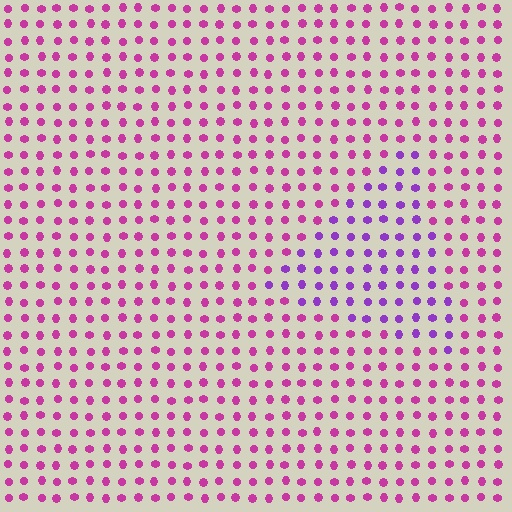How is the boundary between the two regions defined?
The boundary is defined purely by a slight shift in hue (about 38 degrees). Spacing, size, and orientation are identical on both sides.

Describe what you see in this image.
The image is filled with small magenta elements in a uniform arrangement. A triangle-shaped region is visible where the elements are tinted to a slightly different hue, forming a subtle color boundary.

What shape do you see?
I see a triangle.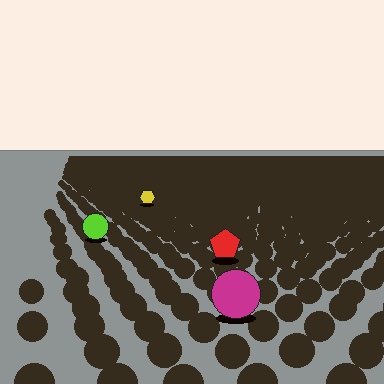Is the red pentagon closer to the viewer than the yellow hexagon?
Yes. The red pentagon is closer — you can tell from the texture gradient: the ground texture is coarser near it.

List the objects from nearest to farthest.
From nearest to farthest: the magenta circle, the red pentagon, the lime circle, the yellow hexagon.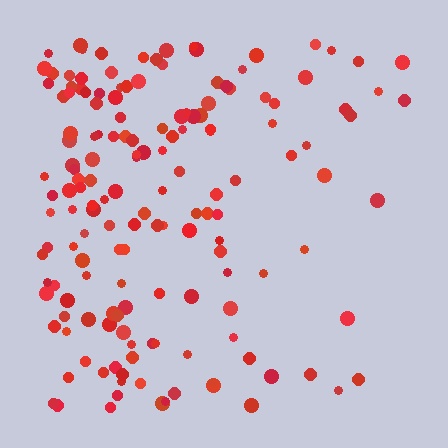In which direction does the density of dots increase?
From right to left, with the left side densest.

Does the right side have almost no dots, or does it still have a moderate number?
Still a moderate number, just noticeably fewer than the left.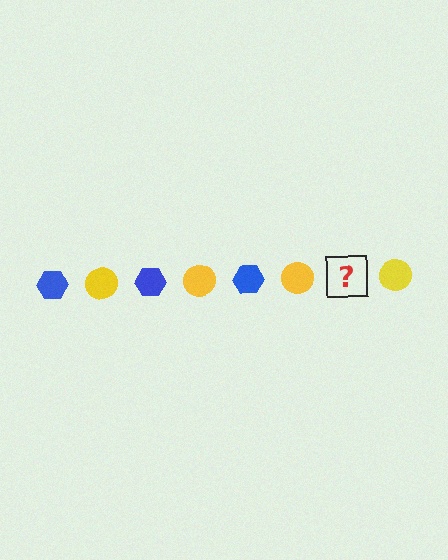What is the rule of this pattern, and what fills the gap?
The rule is that the pattern alternates between blue hexagon and yellow circle. The gap should be filled with a blue hexagon.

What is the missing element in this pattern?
The missing element is a blue hexagon.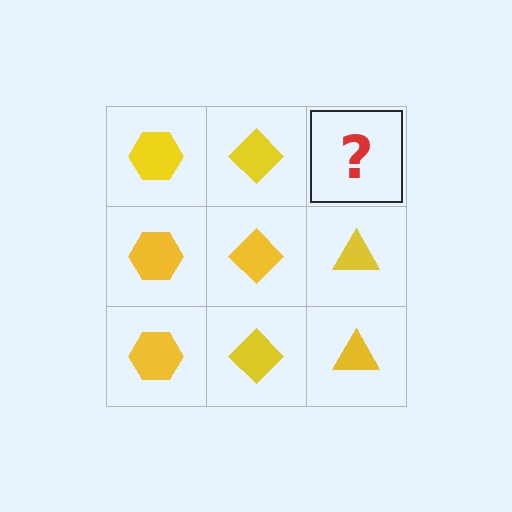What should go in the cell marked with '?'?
The missing cell should contain a yellow triangle.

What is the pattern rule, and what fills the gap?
The rule is that each column has a consistent shape. The gap should be filled with a yellow triangle.